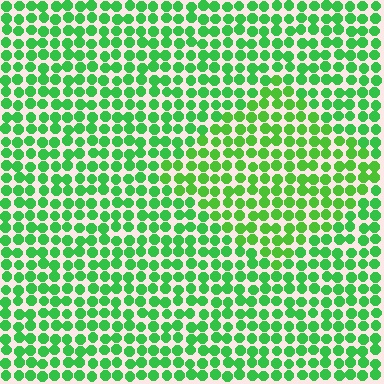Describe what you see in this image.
The image is filled with small green elements in a uniform arrangement. A diamond-shaped region is visible where the elements are tinted to a slightly different hue, forming a subtle color boundary.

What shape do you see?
I see a diamond.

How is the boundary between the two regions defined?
The boundary is defined purely by a slight shift in hue (about 19 degrees). Spacing, size, and orientation are identical on both sides.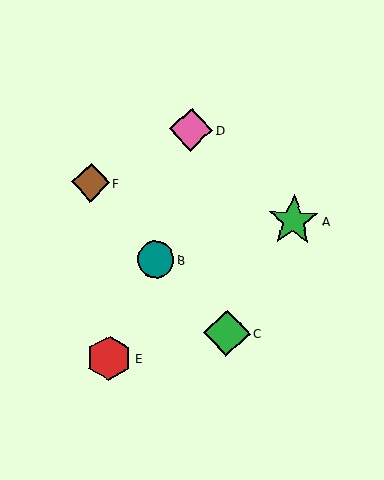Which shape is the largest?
The green star (labeled A) is the largest.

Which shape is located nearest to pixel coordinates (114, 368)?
The red hexagon (labeled E) at (109, 358) is nearest to that location.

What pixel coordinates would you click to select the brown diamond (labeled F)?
Click at (90, 183) to select the brown diamond F.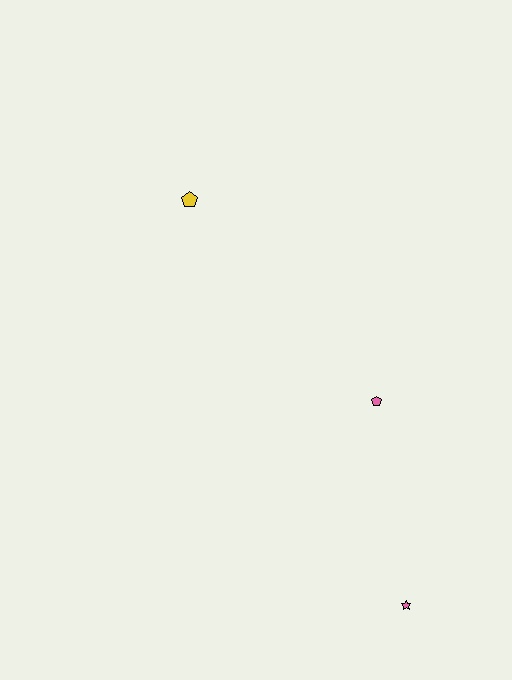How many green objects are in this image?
There are no green objects.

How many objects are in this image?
There are 3 objects.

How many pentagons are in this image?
There are 2 pentagons.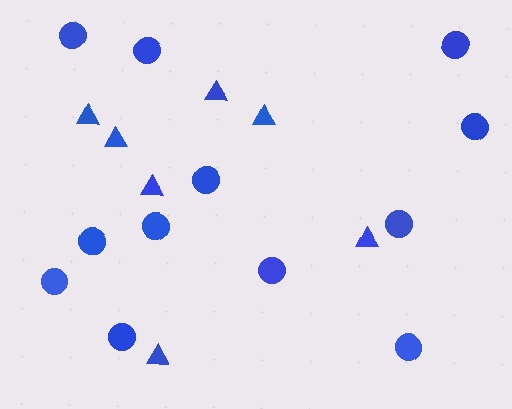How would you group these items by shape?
There are 2 groups: one group of circles (12) and one group of triangles (7).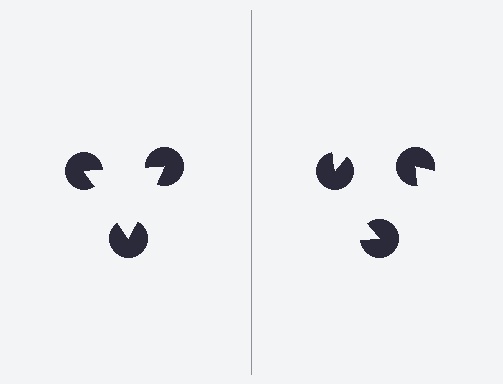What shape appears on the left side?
An illusory triangle.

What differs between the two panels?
The pac-man discs are positioned identically on both sides; only the wedge orientations differ. On the left they align to a triangle; on the right they are misaligned.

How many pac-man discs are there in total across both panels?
6 — 3 on each side.